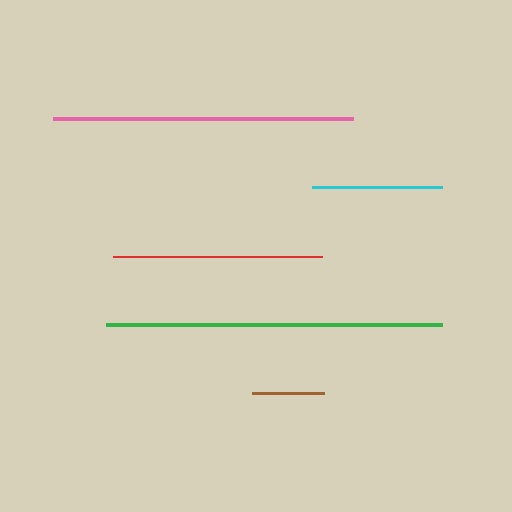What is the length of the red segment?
The red segment is approximately 210 pixels long.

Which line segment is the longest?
The green line is the longest at approximately 337 pixels.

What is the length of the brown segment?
The brown segment is approximately 72 pixels long.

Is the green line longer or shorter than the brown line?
The green line is longer than the brown line.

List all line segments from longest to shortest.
From longest to shortest: green, pink, red, cyan, brown.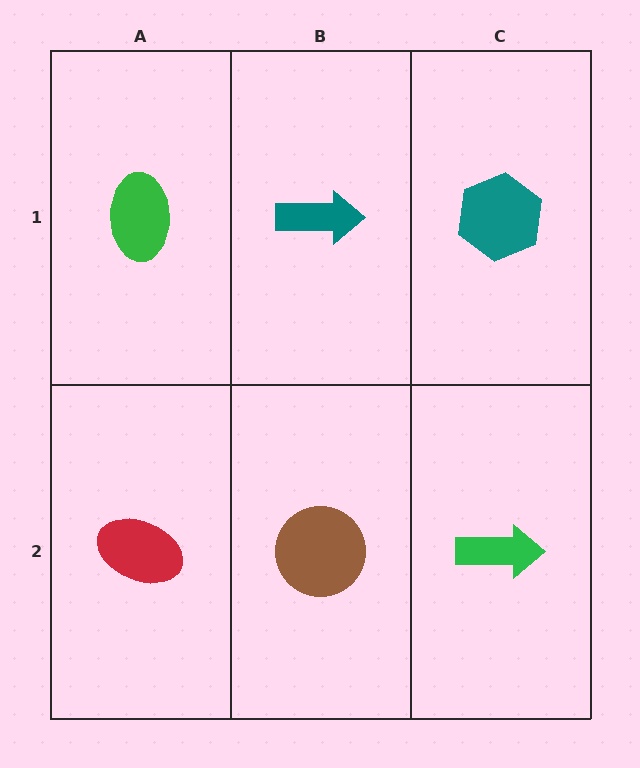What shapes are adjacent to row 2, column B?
A teal arrow (row 1, column B), a red ellipse (row 2, column A), a green arrow (row 2, column C).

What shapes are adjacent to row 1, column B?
A brown circle (row 2, column B), a green ellipse (row 1, column A), a teal hexagon (row 1, column C).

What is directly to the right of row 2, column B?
A green arrow.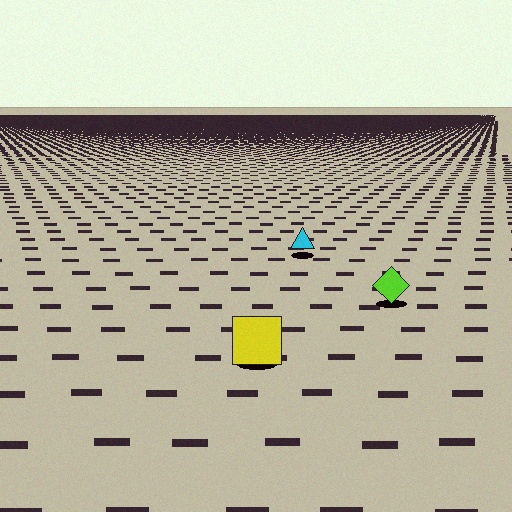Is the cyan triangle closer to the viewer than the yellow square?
No. The yellow square is closer — you can tell from the texture gradient: the ground texture is coarser near it.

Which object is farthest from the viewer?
The cyan triangle is farthest from the viewer. It appears smaller and the ground texture around it is denser.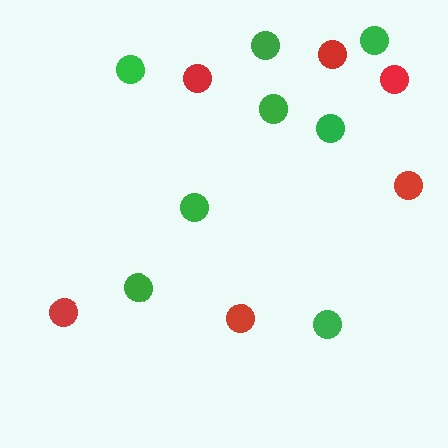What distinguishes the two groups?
There are 2 groups: one group of red circles (6) and one group of green circles (8).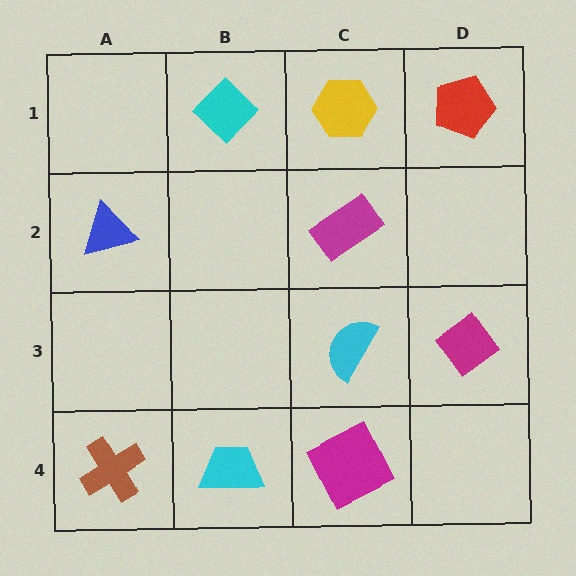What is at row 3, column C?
A cyan semicircle.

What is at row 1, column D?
A red pentagon.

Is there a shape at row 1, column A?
No, that cell is empty.